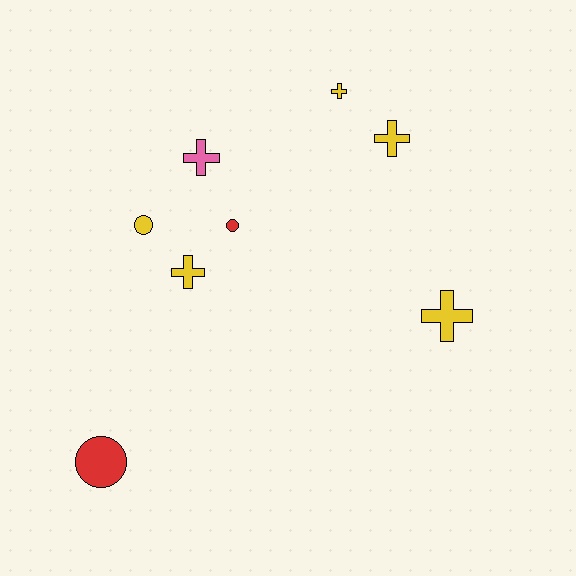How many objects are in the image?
There are 8 objects.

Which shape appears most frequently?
Cross, with 5 objects.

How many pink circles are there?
There are no pink circles.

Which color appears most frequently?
Yellow, with 5 objects.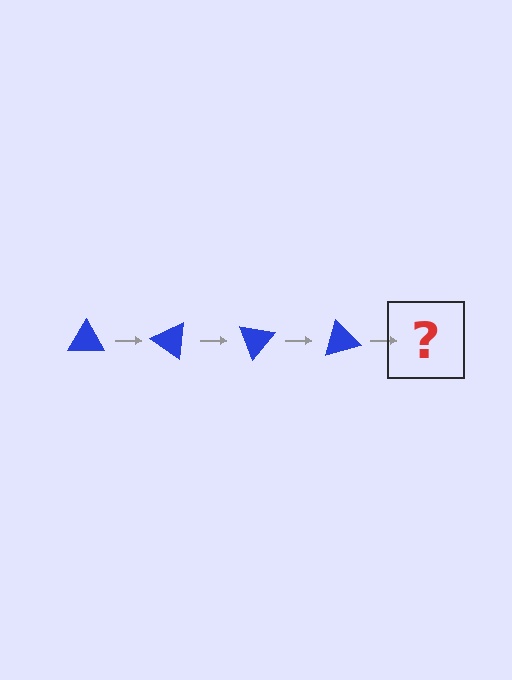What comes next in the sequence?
The next element should be a blue triangle rotated 140 degrees.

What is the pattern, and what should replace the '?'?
The pattern is that the triangle rotates 35 degrees each step. The '?' should be a blue triangle rotated 140 degrees.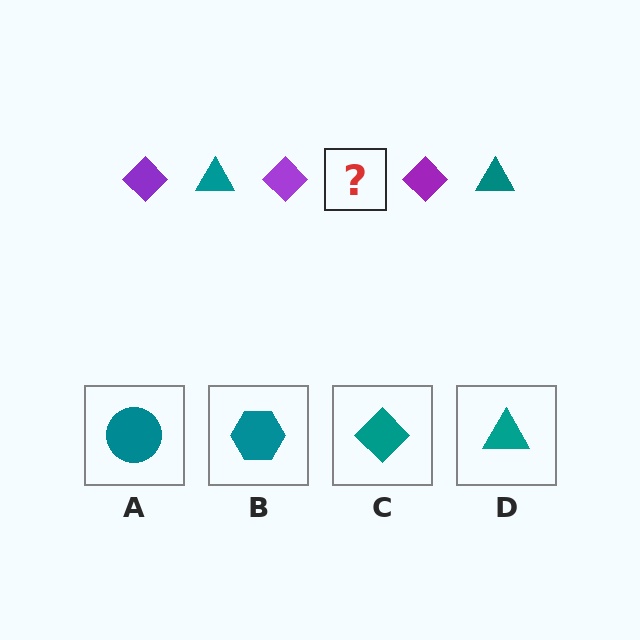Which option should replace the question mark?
Option D.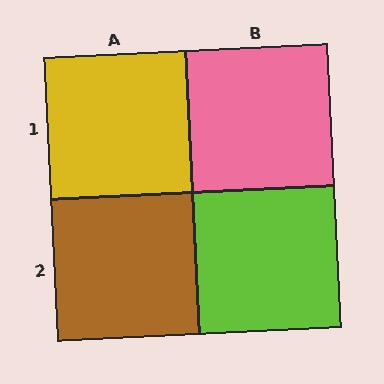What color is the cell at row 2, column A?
Brown.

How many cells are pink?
1 cell is pink.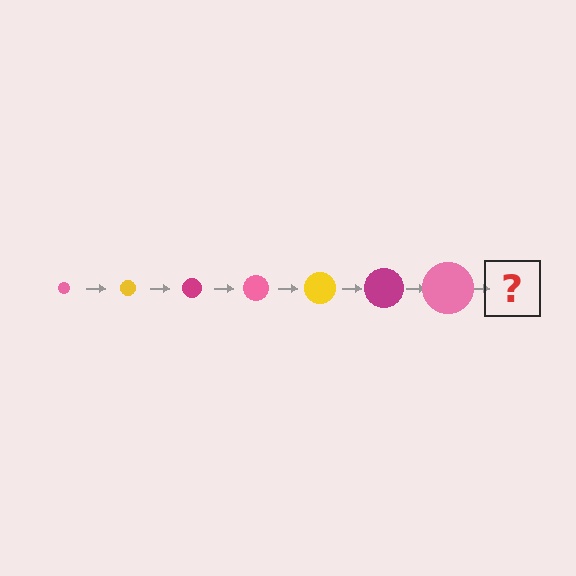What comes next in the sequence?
The next element should be a yellow circle, larger than the previous one.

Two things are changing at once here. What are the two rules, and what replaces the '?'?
The two rules are that the circle grows larger each step and the color cycles through pink, yellow, and magenta. The '?' should be a yellow circle, larger than the previous one.